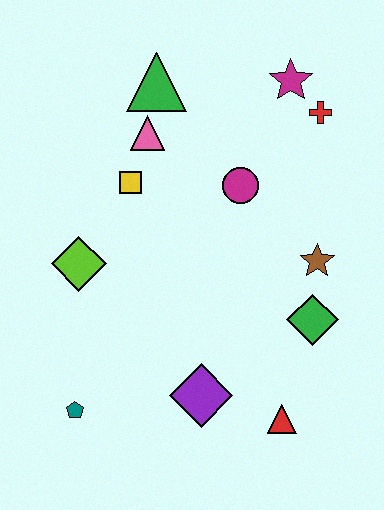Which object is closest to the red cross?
The magenta star is closest to the red cross.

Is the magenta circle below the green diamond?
No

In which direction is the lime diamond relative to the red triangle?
The lime diamond is to the left of the red triangle.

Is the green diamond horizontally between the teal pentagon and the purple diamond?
No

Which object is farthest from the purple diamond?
The magenta star is farthest from the purple diamond.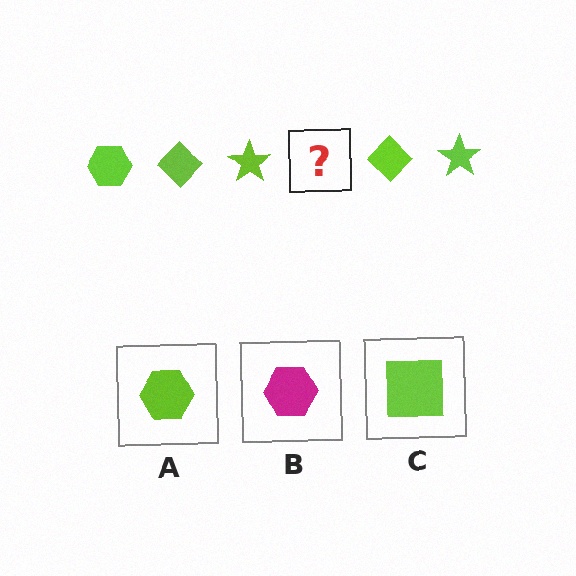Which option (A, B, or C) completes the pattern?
A.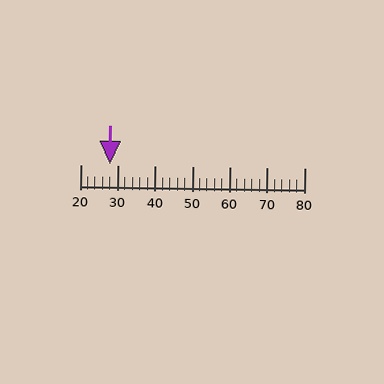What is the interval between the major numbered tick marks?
The major tick marks are spaced 10 units apart.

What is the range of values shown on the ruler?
The ruler shows values from 20 to 80.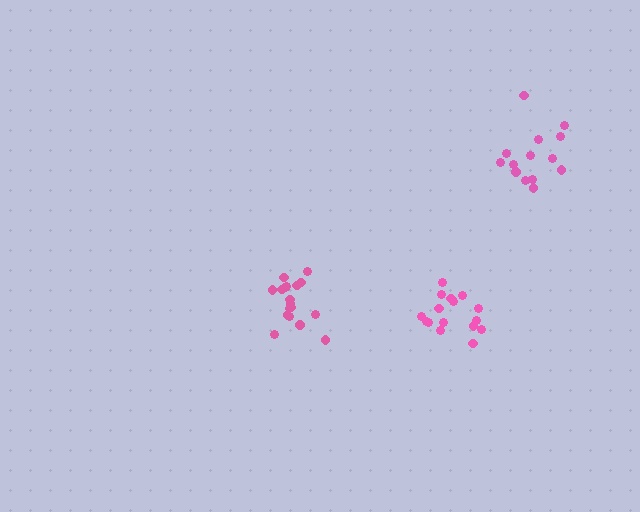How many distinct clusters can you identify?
There are 3 distinct clusters.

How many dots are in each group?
Group 1: 18 dots, Group 2: 14 dots, Group 3: 16 dots (48 total).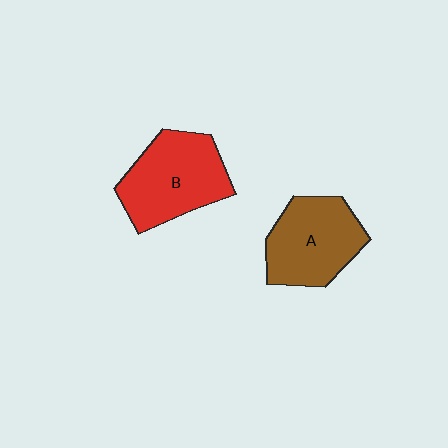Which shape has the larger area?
Shape B (red).